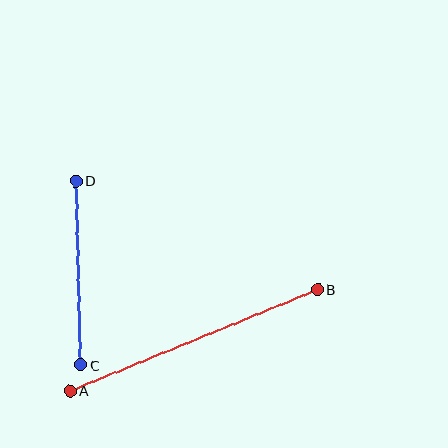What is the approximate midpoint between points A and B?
The midpoint is at approximately (194, 340) pixels.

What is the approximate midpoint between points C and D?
The midpoint is at approximately (78, 273) pixels.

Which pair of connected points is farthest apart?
Points A and B are farthest apart.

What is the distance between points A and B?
The distance is approximately 268 pixels.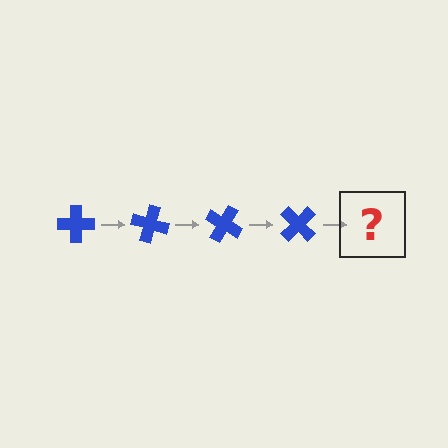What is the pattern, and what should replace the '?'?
The pattern is that the cross rotates 15 degrees each step. The '?' should be a blue cross rotated 60 degrees.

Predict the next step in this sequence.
The next step is a blue cross rotated 60 degrees.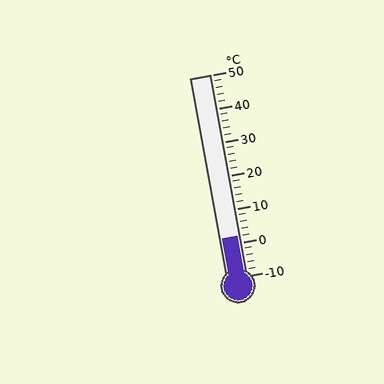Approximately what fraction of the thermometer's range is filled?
The thermometer is filled to approximately 20% of its range.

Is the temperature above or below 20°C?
The temperature is below 20°C.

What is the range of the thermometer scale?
The thermometer scale ranges from -10°C to 50°C.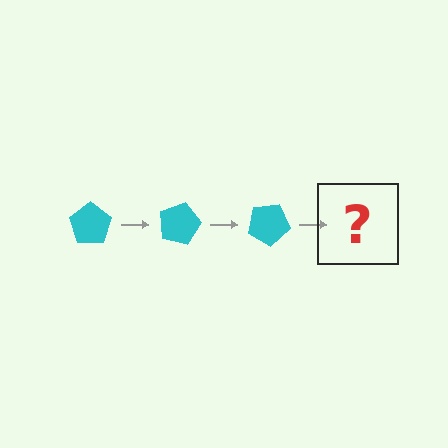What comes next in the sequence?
The next element should be a cyan pentagon rotated 45 degrees.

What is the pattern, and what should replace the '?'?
The pattern is that the pentagon rotates 15 degrees each step. The '?' should be a cyan pentagon rotated 45 degrees.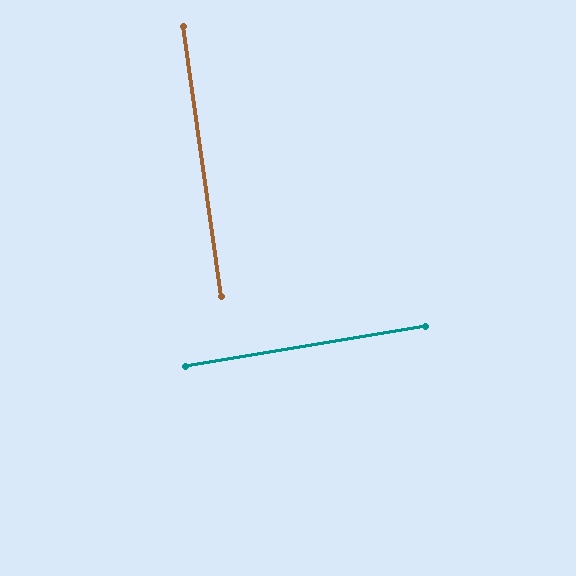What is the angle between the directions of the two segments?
Approximately 88 degrees.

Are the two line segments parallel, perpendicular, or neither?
Perpendicular — they meet at approximately 88°.